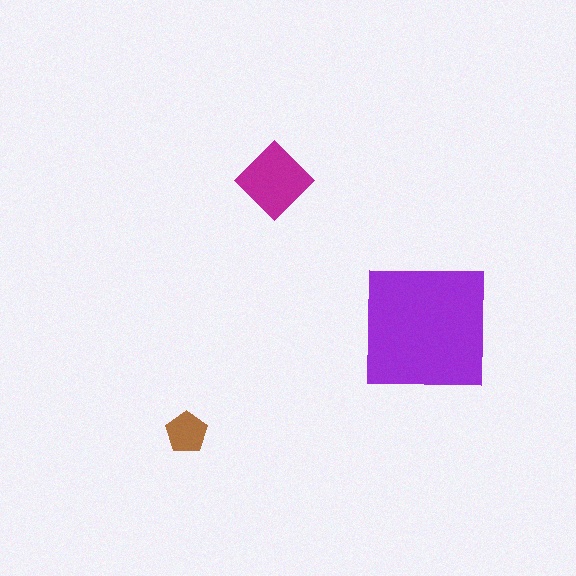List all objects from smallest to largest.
The brown pentagon, the magenta diamond, the purple square.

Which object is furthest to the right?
The purple square is rightmost.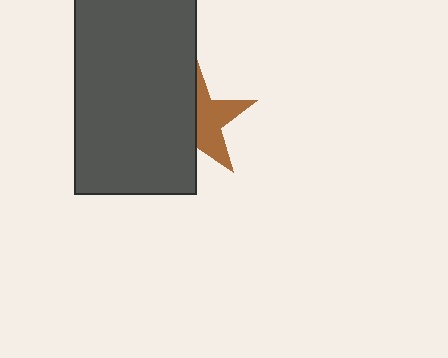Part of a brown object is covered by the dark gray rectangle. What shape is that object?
It is a star.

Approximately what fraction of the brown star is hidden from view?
Roughly 53% of the brown star is hidden behind the dark gray rectangle.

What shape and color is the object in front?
The object in front is a dark gray rectangle.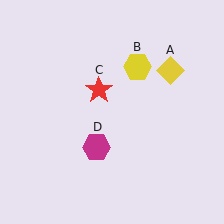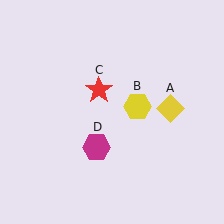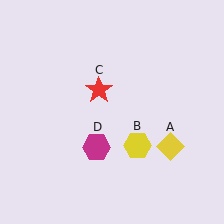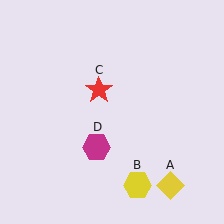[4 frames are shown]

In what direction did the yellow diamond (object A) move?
The yellow diamond (object A) moved down.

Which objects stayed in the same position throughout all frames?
Red star (object C) and magenta hexagon (object D) remained stationary.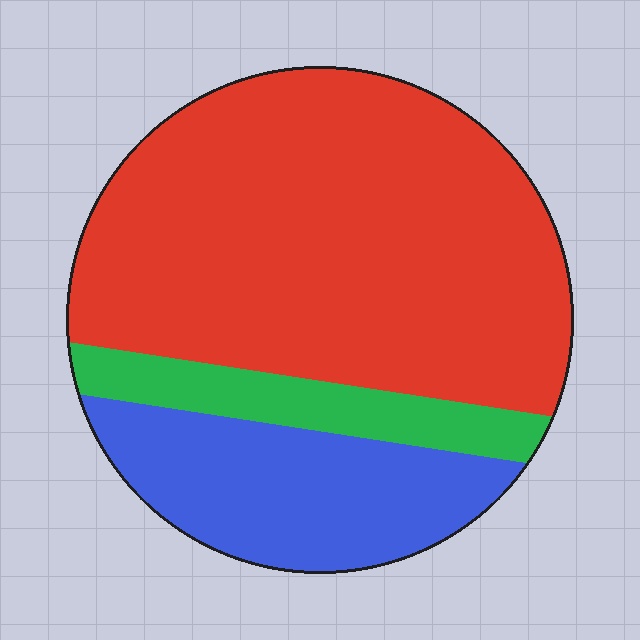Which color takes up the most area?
Red, at roughly 65%.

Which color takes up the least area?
Green, at roughly 10%.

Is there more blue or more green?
Blue.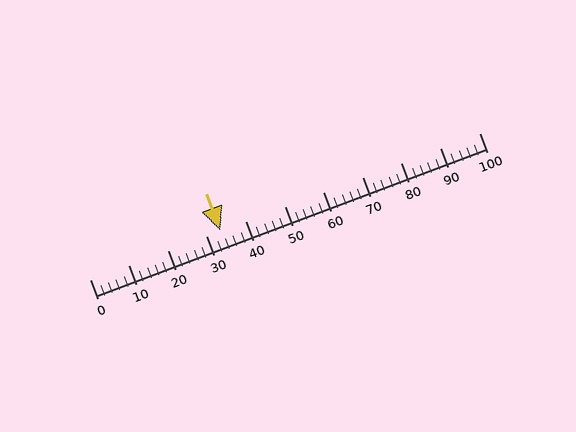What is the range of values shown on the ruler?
The ruler shows values from 0 to 100.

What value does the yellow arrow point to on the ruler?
The yellow arrow points to approximately 34.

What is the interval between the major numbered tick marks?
The major tick marks are spaced 10 units apart.